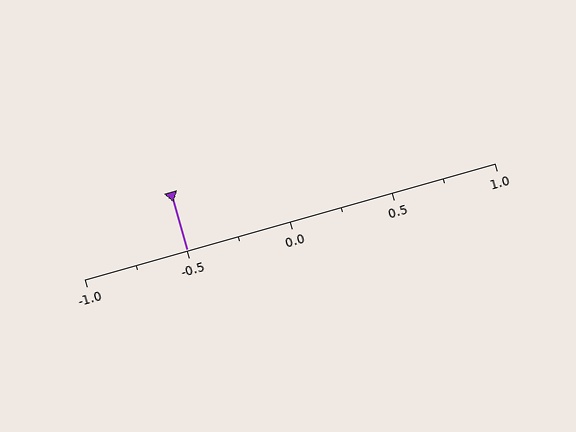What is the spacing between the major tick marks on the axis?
The major ticks are spaced 0.5 apart.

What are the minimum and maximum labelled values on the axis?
The axis runs from -1.0 to 1.0.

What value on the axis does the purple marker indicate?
The marker indicates approximately -0.5.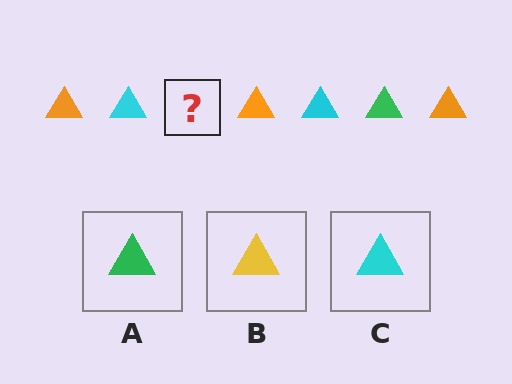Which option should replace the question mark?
Option A.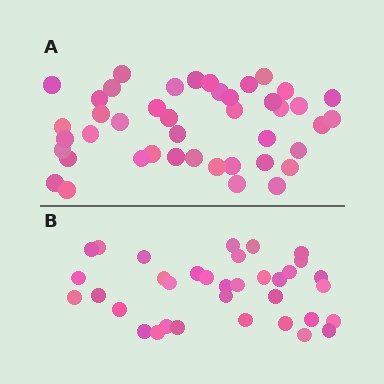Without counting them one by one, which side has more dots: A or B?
Region A (the top region) has more dots.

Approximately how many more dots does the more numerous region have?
Region A has roughly 8 or so more dots than region B.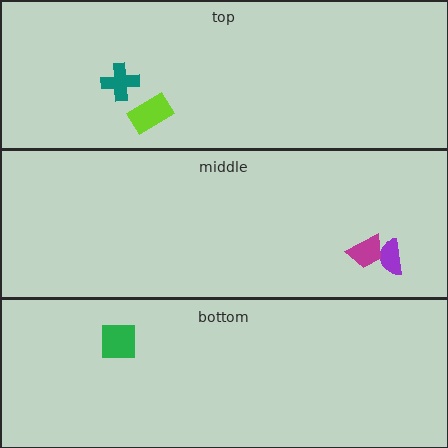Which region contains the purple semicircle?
The middle region.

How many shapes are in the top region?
2.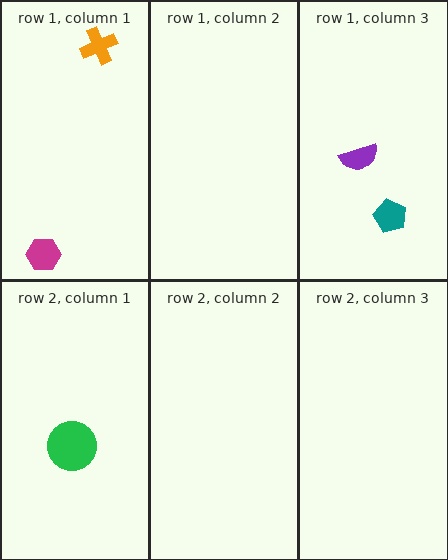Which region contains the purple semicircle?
The row 1, column 3 region.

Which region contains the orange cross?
The row 1, column 1 region.